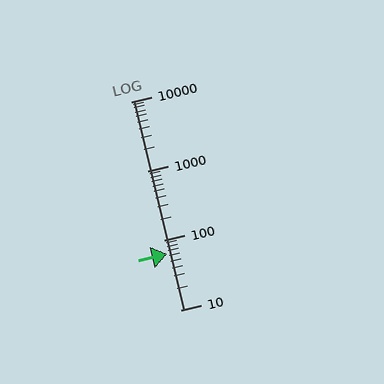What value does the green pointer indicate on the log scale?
The pointer indicates approximately 63.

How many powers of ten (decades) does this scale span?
The scale spans 3 decades, from 10 to 10000.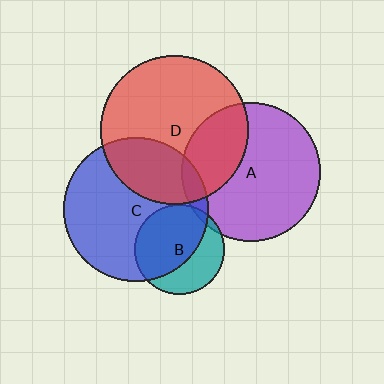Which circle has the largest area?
Circle D (red).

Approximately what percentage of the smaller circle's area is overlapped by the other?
Approximately 30%.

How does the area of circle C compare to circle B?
Approximately 2.6 times.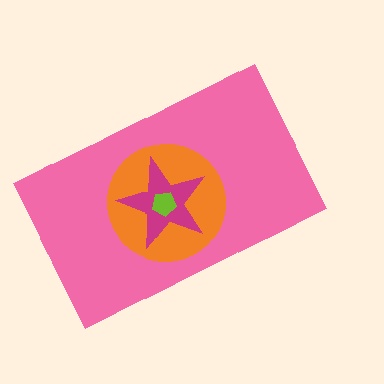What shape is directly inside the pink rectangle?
The orange circle.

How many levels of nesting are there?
4.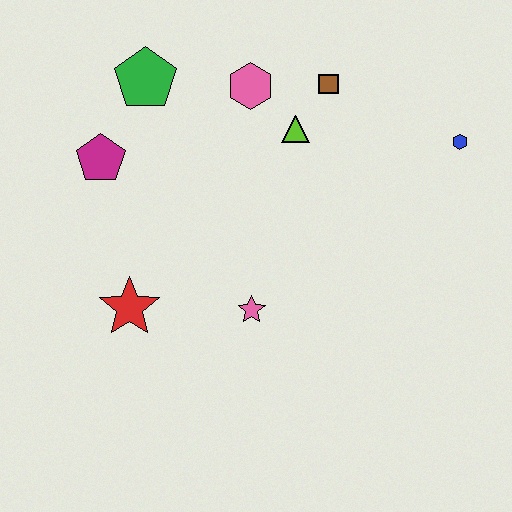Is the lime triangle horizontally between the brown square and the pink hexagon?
Yes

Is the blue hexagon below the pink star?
No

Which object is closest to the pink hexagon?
The lime triangle is closest to the pink hexagon.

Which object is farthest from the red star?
The blue hexagon is farthest from the red star.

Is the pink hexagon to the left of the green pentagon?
No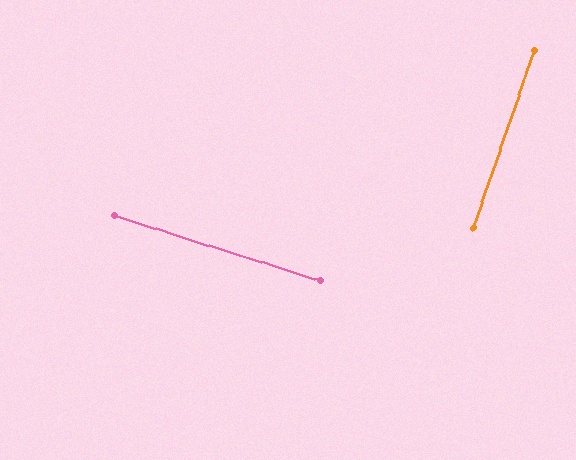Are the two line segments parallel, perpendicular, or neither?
Perpendicular — they meet at approximately 88°.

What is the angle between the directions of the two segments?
Approximately 88 degrees.